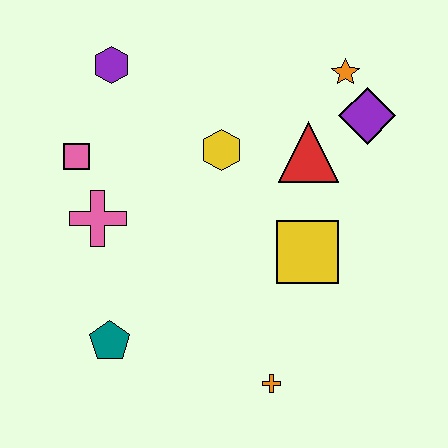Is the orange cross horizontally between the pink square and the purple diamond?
Yes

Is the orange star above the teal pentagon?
Yes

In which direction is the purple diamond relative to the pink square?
The purple diamond is to the right of the pink square.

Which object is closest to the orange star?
The purple diamond is closest to the orange star.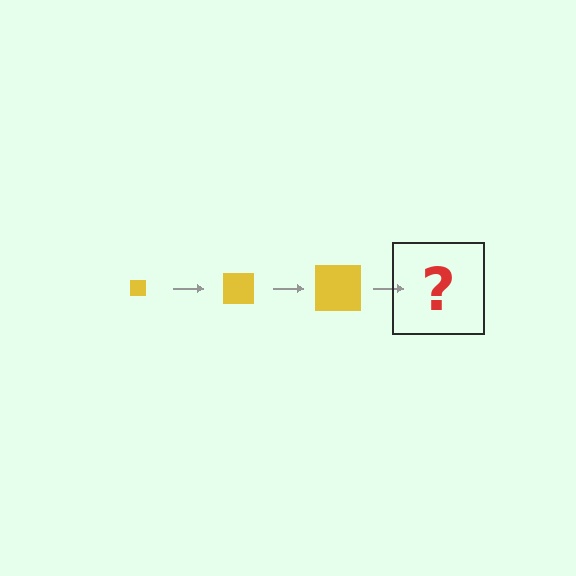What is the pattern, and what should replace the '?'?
The pattern is that the square gets progressively larger each step. The '?' should be a yellow square, larger than the previous one.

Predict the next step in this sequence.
The next step is a yellow square, larger than the previous one.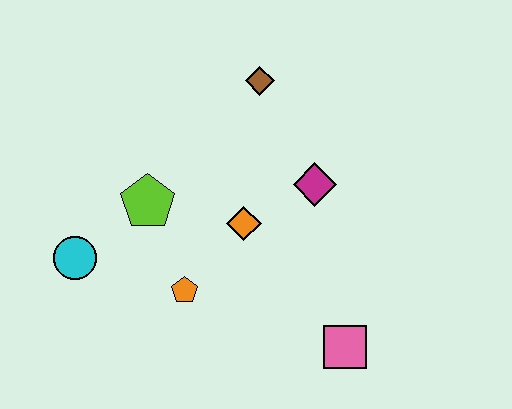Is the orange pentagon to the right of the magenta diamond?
No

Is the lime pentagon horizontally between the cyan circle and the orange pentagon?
Yes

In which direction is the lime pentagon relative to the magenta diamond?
The lime pentagon is to the left of the magenta diamond.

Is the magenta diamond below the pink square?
No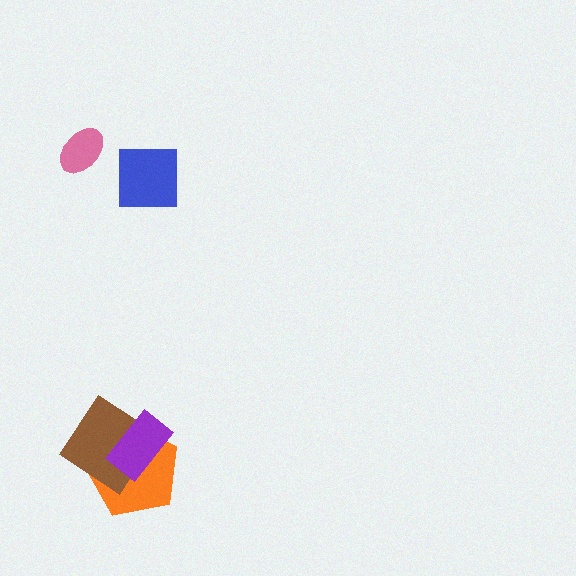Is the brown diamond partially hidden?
Yes, it is partially covered by another shape.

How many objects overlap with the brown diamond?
2 objects overlap with the brown diamond.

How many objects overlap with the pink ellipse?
0 objects overlap with the pink ellipse.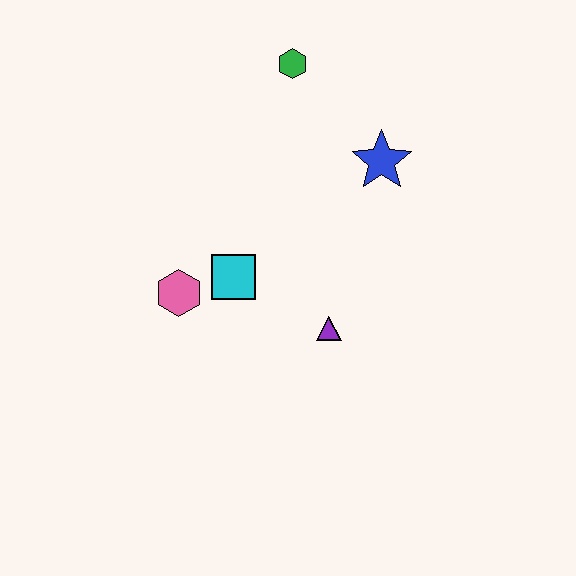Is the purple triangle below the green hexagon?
Yes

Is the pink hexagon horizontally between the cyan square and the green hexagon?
No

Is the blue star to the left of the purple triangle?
No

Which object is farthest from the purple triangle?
The green hexagon is farthest from the purple triangle.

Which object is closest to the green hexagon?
The blue star is closest to the green hexagon.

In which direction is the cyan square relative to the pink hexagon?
The cyan square is to the right of the pink hexagon.